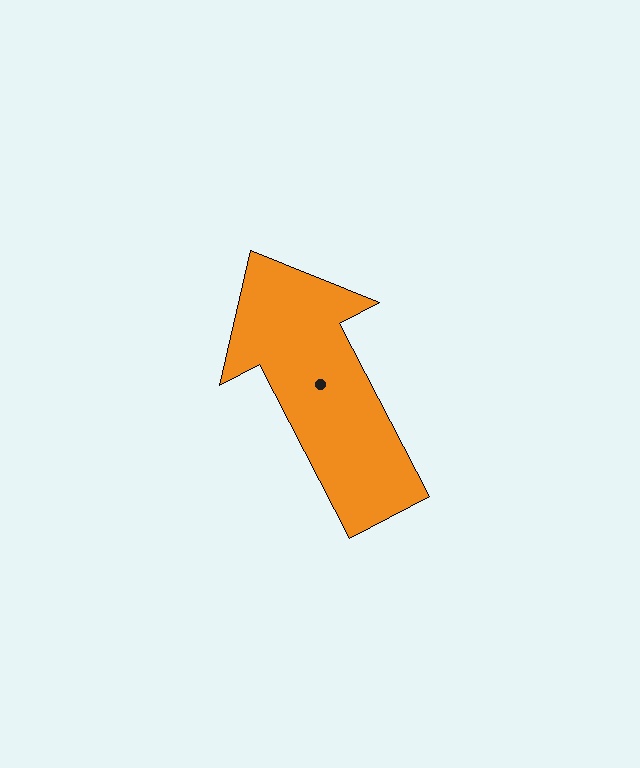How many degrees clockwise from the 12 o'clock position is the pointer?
Approximately 333 degrees.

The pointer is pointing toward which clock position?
Roughly 11 o'clock.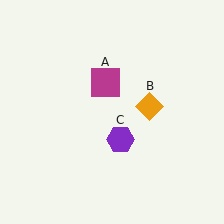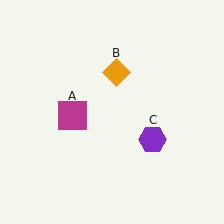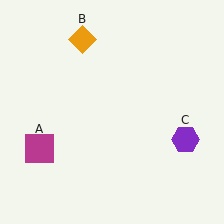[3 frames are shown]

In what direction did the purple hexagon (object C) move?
The purple hexagon (object C) moved right.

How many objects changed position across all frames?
3 objects changed position: magenta square (object A), orange diamond (object B), purple hexagon (object C).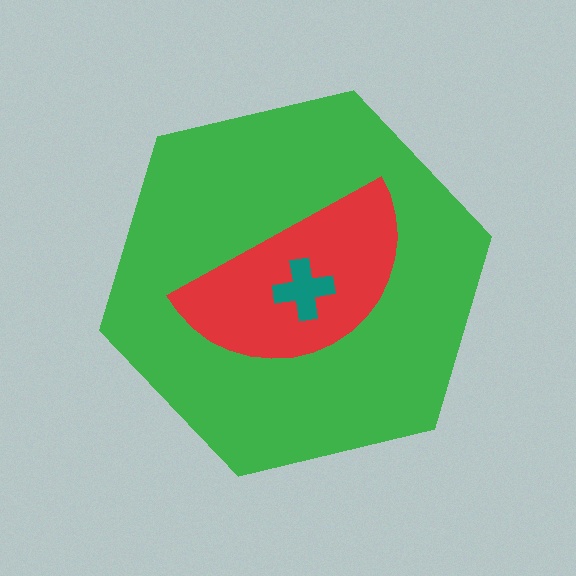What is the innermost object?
The teal cross.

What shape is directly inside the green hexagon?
The red semicircle.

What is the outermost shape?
The green hexagon.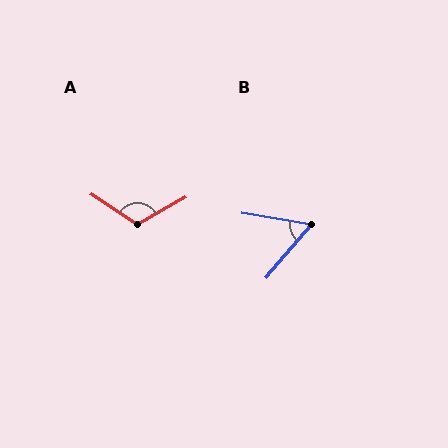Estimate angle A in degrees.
Approximately 117 degrees.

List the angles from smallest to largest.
B (59°), A (117°).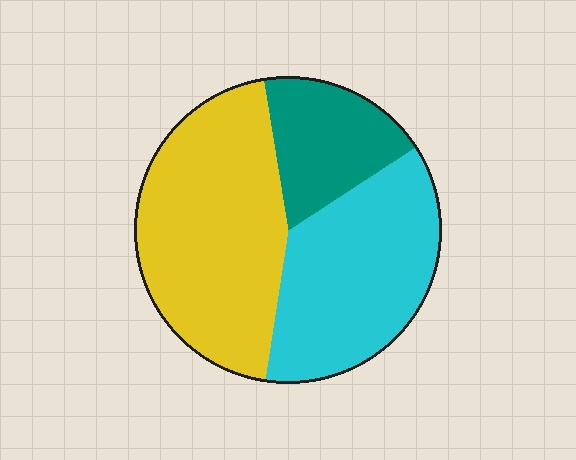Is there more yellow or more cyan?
Yellow.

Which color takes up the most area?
Yellow, at roughly 45%.